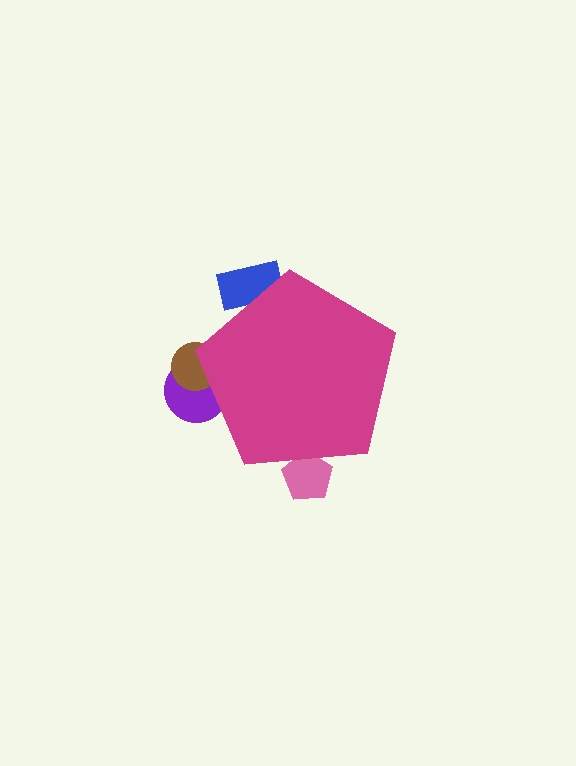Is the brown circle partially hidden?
Yes, the brown circle is partially hidden behind the magenta pentagon.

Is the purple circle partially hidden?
Yes, the purple circle is partially hidden behind the magenta pentagon.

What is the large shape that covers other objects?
A magenta pentagon.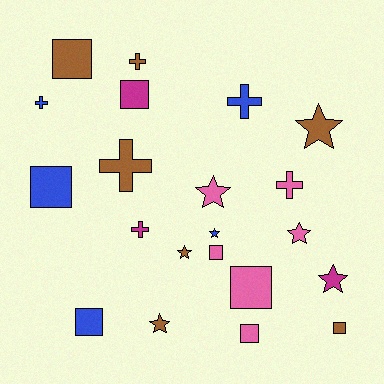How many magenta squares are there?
There is 1 magenta square.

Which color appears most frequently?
Brown, with 7 objects.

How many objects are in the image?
There are 21 objects.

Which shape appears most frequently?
Square, with 8 objects.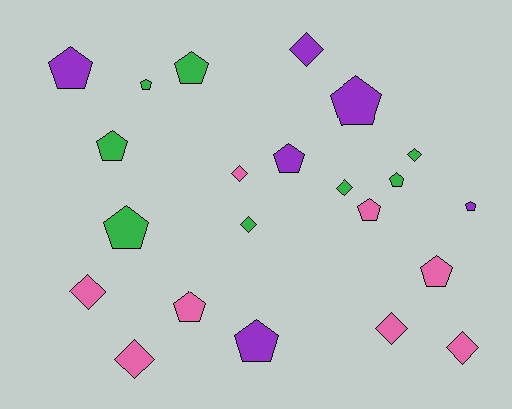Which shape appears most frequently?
Pentagon, with 13 objects.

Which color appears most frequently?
Green, with 8 objects.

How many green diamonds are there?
There are 3 green diamonds.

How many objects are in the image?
There are 22 objects.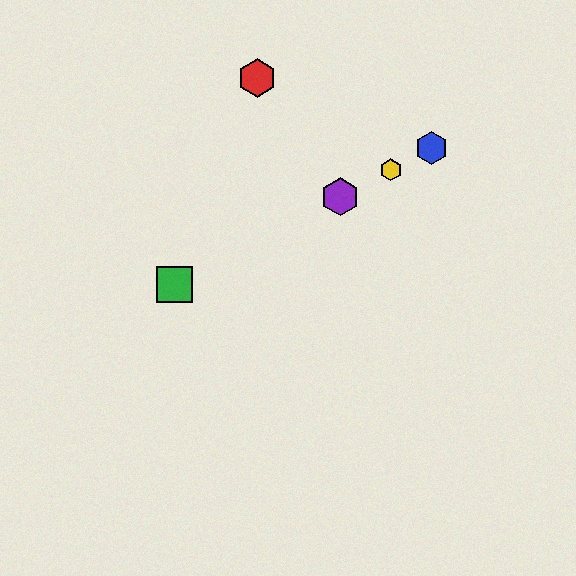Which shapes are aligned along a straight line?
The blue hexagon, the green square, the yellow hexagon, the purple hexagon are aligned along a straight line.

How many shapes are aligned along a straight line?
4 shapes (the blue hexagon, the green square, the yellow hexagon, the purple hexagon) are aligned along a straight line.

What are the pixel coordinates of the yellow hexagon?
The yellow hexagon is at (391, 170).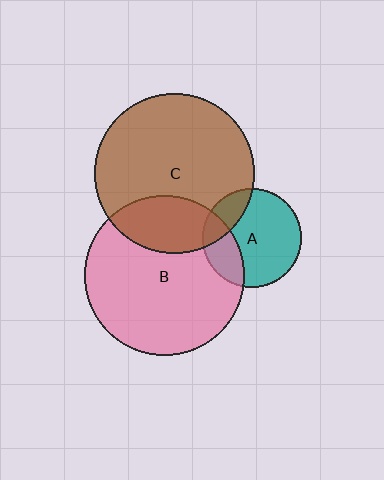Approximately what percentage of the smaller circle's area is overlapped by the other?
Approximately 20%.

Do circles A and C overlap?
Yes.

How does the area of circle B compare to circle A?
Approximately 2.6 times.